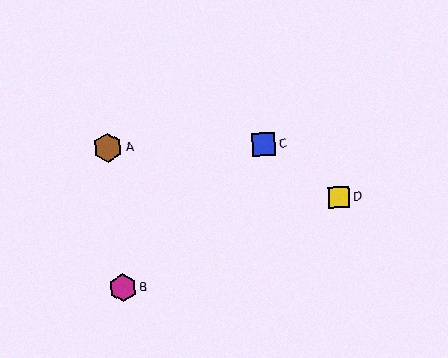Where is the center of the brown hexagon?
The center of the brown hexagon is at (108, 148).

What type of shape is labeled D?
Shape D is a yellow square.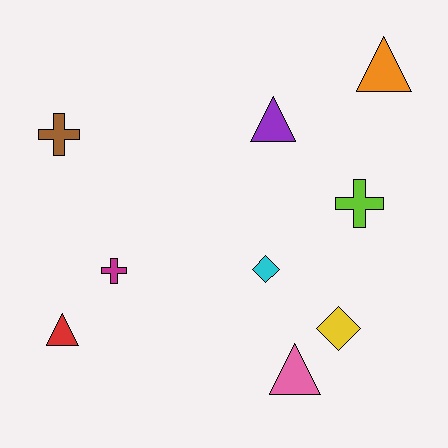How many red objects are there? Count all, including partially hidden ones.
There is 1 red object.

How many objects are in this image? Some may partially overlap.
There are 9 objects.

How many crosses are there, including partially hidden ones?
There are 3 crosses.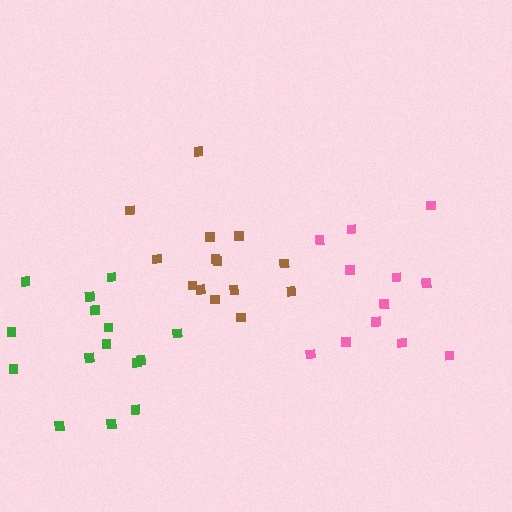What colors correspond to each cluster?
The clusters are colored: brown, green, pink.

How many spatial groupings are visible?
There are 3 spatial groupings.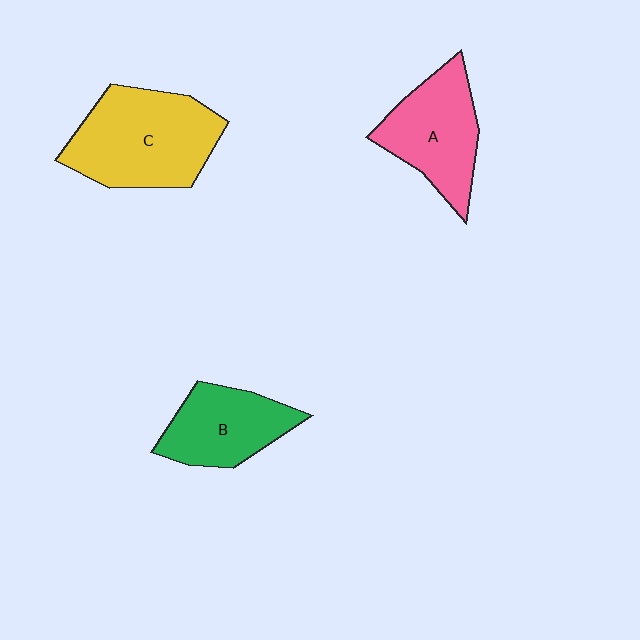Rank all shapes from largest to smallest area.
From largest to smallest: C (yellow), A (pink), B (green).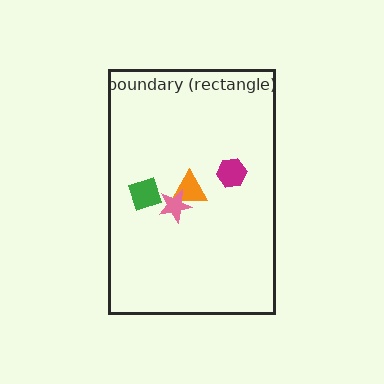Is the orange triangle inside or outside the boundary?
Inside.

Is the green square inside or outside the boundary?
Inside.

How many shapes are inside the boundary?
4 inside, 0 outside.